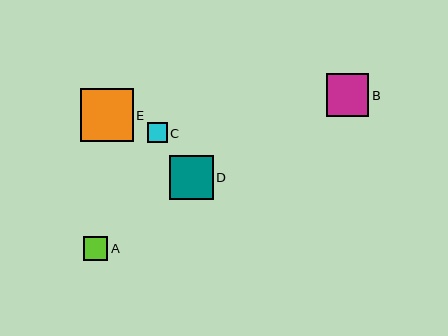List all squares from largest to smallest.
From largest to smallest: E, D, B, A, C.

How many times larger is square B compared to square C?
Square B is approximately 2.1 times the size of square C.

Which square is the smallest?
Square C is the smallest with a size of approximately 20 pixels.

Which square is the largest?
Square E is the largest with a size of approximately 52 pixels.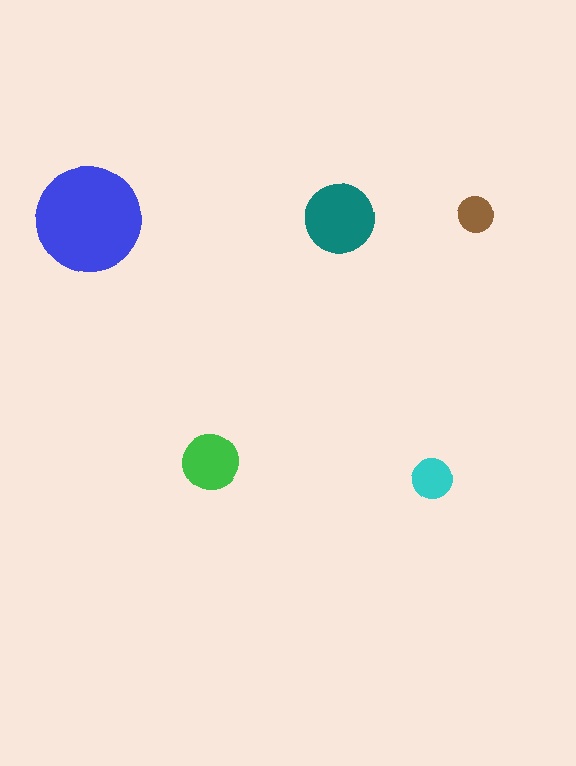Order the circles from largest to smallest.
the blue one, the teal one, the green one, the cyan one, the brown one.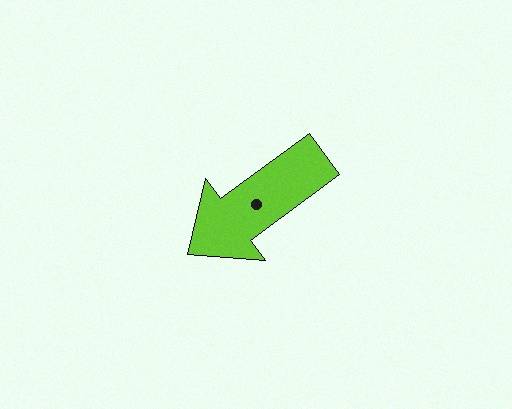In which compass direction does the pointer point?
Southwest.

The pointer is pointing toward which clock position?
Roughly 8 o'clock.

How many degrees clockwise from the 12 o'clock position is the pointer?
Approximately 234 degrees.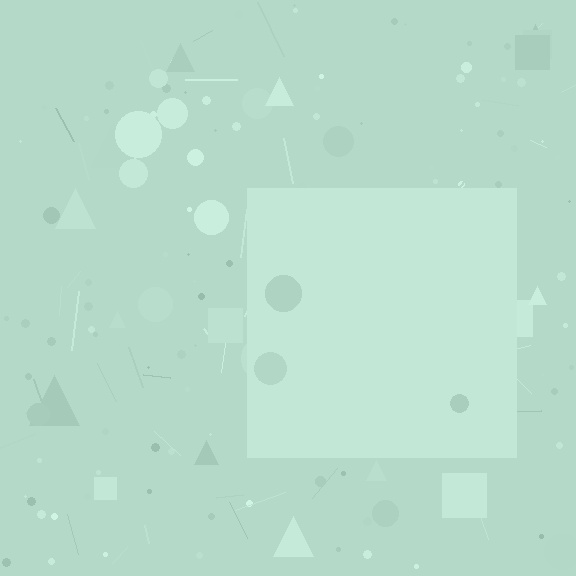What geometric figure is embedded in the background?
A square is embedded in the background.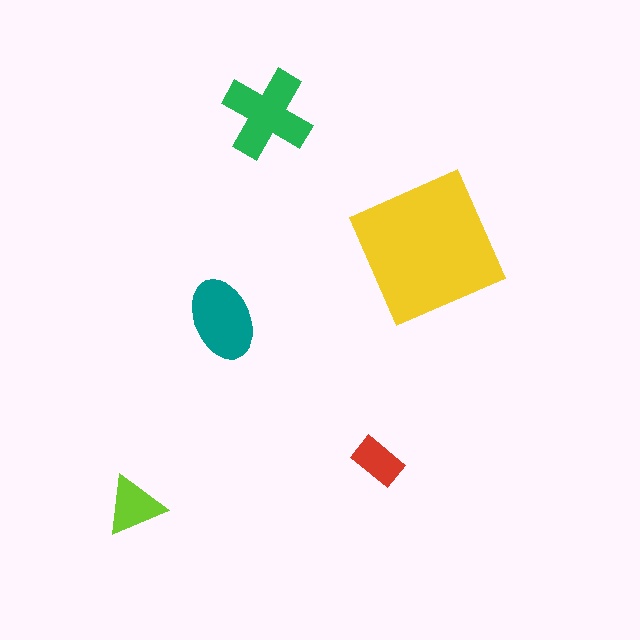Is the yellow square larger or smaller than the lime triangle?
Larger.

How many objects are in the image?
There are 5 objects in the image.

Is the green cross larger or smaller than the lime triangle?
Larger.